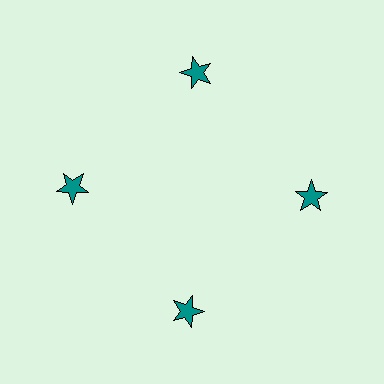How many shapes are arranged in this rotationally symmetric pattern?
There are 4 shapes, arranged in 4 groups of 1.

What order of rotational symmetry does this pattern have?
This pattern has 4-fold rotational symmetry.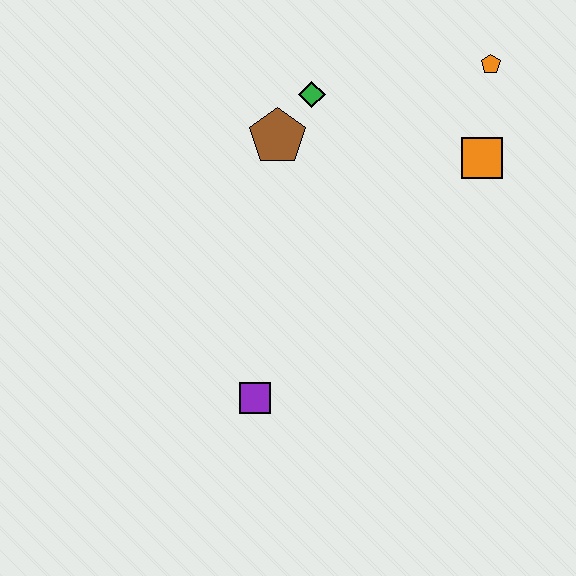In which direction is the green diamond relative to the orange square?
The green diamond is to the left of the orange square.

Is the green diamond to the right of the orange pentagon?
No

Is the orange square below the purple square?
No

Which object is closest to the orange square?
The orange pentagon is closest to the orange square.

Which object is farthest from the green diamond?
The purple square is farthest from the green diamond.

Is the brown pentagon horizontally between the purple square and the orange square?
Yes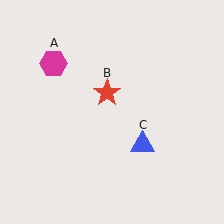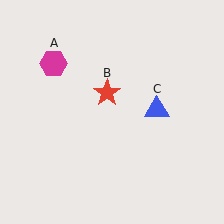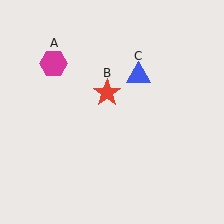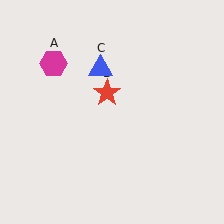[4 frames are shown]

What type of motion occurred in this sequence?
The blue triangle (object C) rotated counterclockwise around the center of the scene.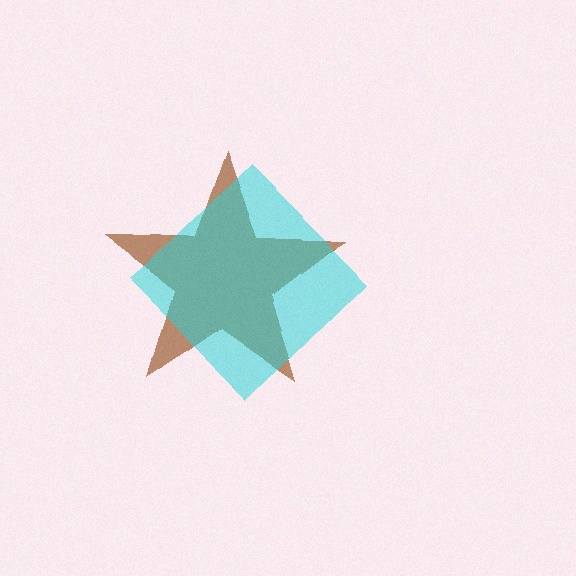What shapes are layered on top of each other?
The layered shapes are: a brown star, a cyan diamond.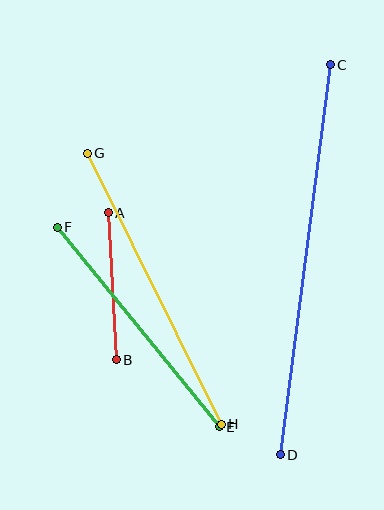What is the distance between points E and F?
The distance is approximately 258 pixels.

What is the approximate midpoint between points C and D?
The midpoint is at approximately (305, 260) pixels.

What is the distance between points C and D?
The distance is approximately 393 pixels.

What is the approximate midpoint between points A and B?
The midpoint is at approximately (112, 286) pixels.